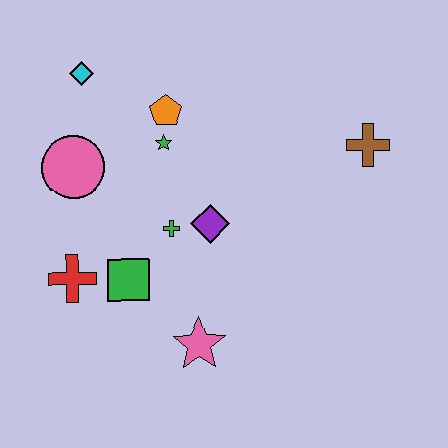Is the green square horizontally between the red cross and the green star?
Yes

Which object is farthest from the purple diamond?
The cyan diamond is farthest from the purple diamond.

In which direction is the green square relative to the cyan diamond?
The green square is below the cyan diamond.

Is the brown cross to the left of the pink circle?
No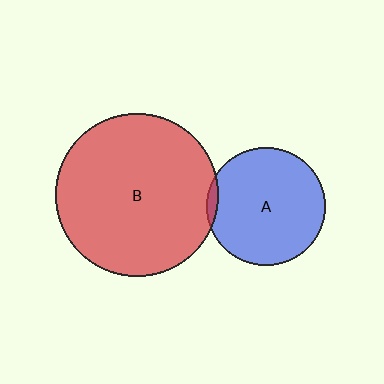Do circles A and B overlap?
Yes.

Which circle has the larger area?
Circle B (red).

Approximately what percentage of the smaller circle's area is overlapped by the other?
Approximately 5%.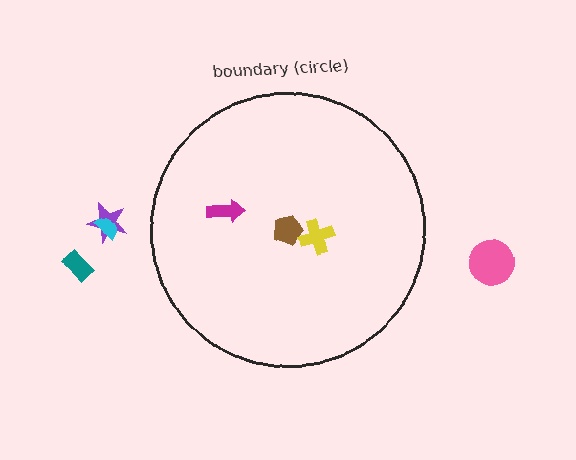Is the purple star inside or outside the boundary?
Outside.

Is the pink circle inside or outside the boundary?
Outside.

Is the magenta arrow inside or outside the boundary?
Inside.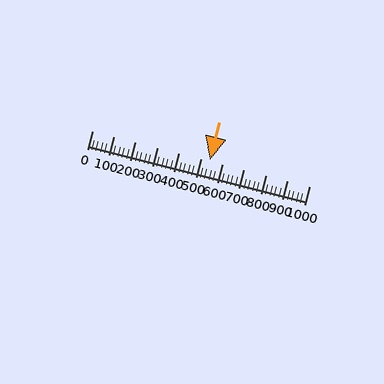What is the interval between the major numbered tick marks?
The major tick marks are spaced 100 units apart.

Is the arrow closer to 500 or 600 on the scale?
The arrow is closer to 500.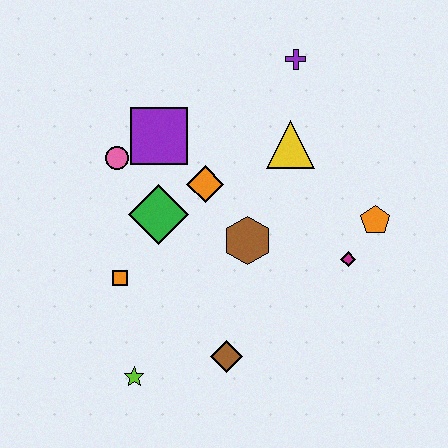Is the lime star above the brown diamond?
No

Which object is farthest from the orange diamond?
The lime star is farthest from the orange diamond.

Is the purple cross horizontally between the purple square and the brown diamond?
No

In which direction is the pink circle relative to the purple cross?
The pink circle is to the left of the purple cross.